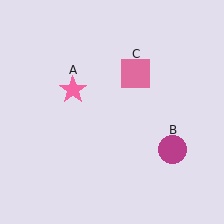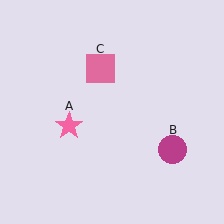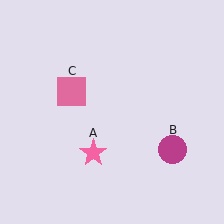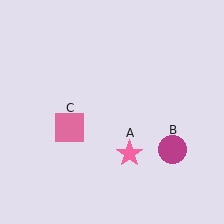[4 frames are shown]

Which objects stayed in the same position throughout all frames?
Magenta circle (object B) remained stationary.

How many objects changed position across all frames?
2 objects changed position: pink star (object A), pink square (object C).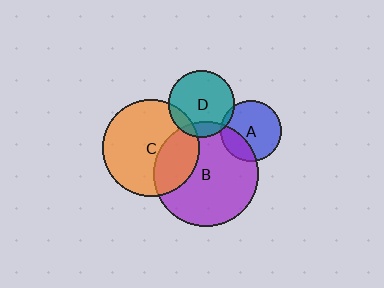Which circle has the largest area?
Circle B (purple).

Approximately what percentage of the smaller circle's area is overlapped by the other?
Approximately 15%.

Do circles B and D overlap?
Yes.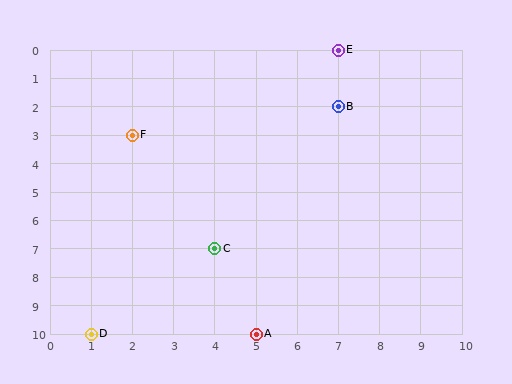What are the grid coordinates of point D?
Point D is at grid coordinates (1, 10).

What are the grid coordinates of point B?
Point B is at grid coordinates (7, 2).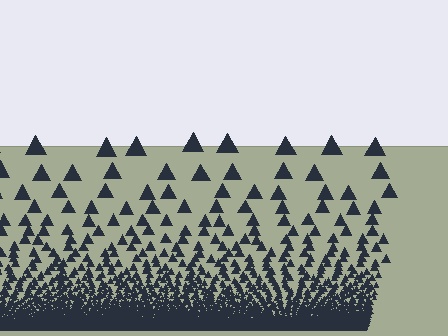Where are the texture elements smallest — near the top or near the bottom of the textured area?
Near the bottom.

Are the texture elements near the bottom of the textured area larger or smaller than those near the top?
Smaller. The gradient is inverted — elements near the bottom are smaller and denser.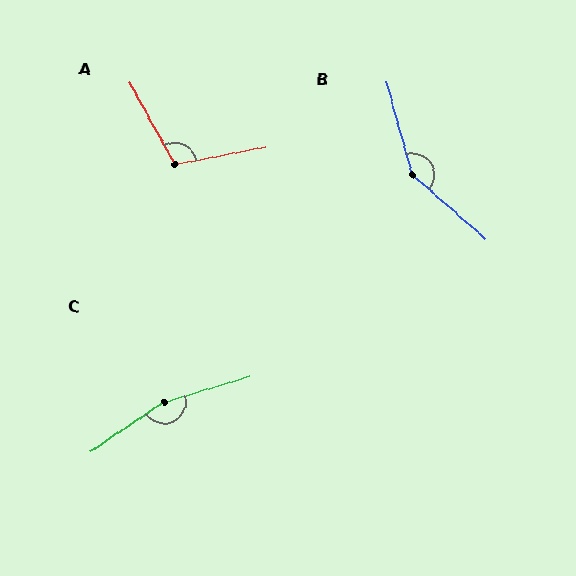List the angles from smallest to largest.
A (108°), B (147°), C (162°).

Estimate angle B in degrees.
Approximately 147 degrees.